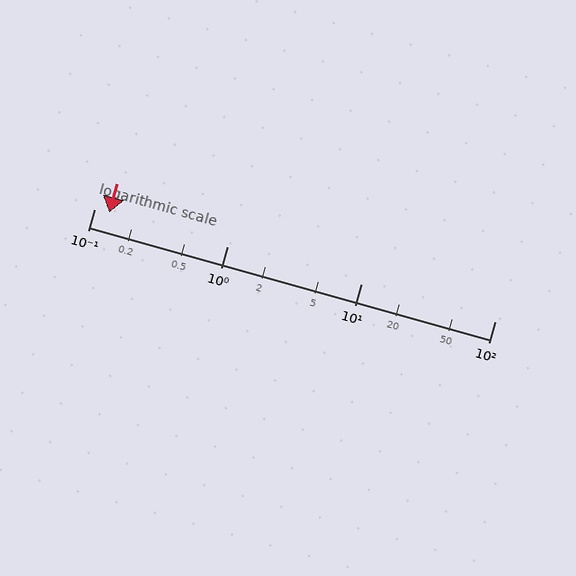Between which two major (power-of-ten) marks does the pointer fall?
The pointer is between 0.1 and 1.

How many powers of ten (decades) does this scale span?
The scale spans 3 decades, from 0.1 to 100.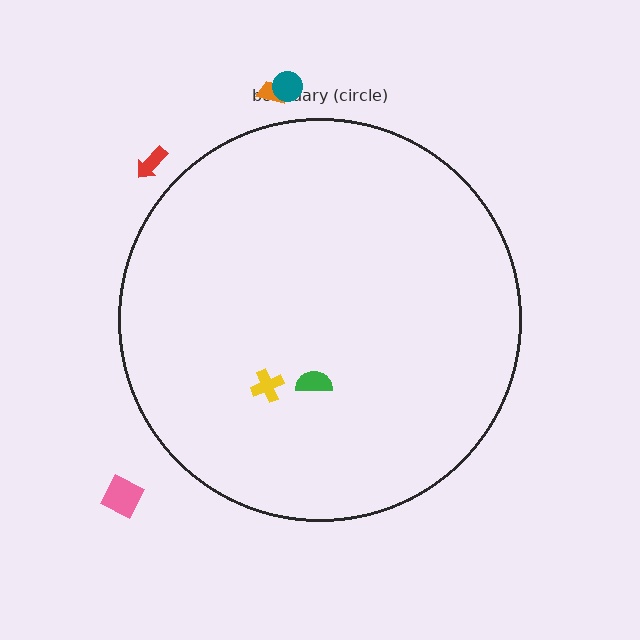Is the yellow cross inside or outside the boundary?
Inside.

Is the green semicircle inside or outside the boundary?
Inside.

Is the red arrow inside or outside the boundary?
Outside.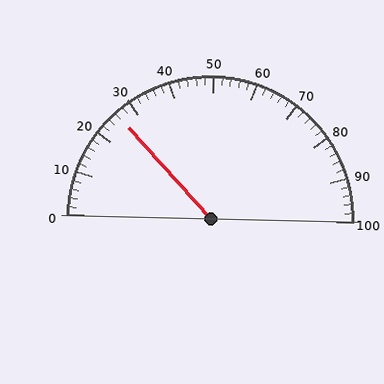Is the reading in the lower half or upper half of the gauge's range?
The reading is in the lower half of the range (0 to 100).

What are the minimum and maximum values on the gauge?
The gauge ranges from 0 to 100.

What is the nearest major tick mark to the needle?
The nearest major tick mark is 30.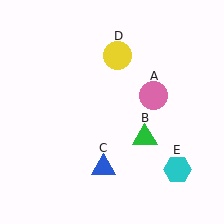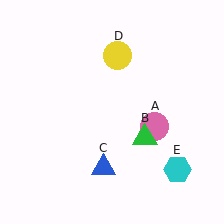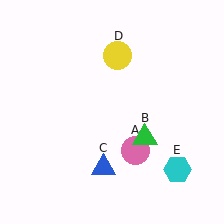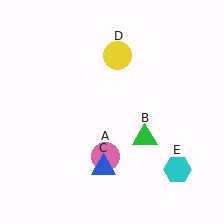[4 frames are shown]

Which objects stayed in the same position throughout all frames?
Green triangle (object B) and blue triangle (object C) and yellow circle (object D) and cyan hexagon (object E) remained stationary.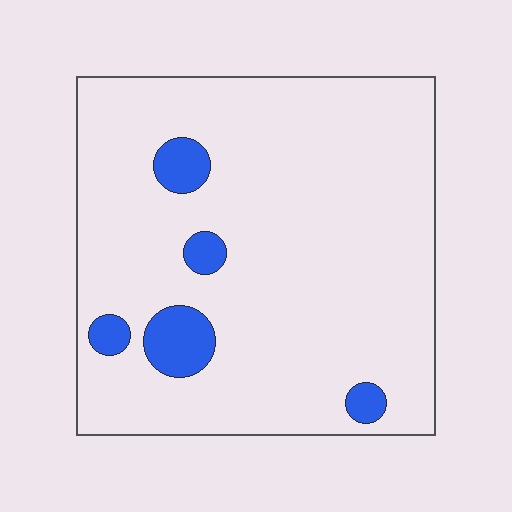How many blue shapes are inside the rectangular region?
5.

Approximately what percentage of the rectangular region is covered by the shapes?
Approximately 10%.